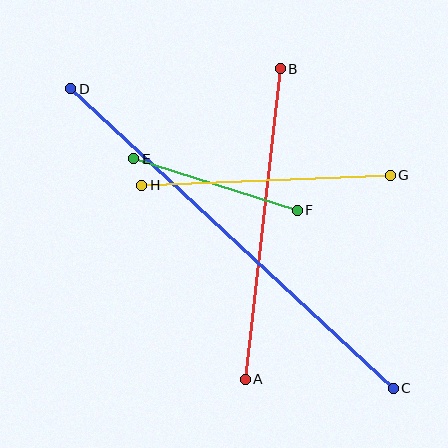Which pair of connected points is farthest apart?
Points C and D are farthest apart.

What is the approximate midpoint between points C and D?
The midpoint is at approximately (232, 238) pixels.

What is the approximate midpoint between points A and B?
The midpoint is at approximately (263, 224) pixels.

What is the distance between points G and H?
The distance is approximately 248 pixels.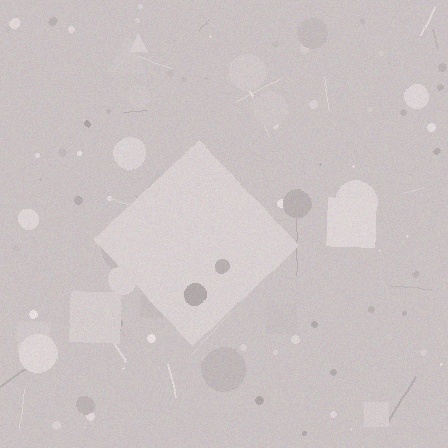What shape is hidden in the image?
A diamond is hidden in the image.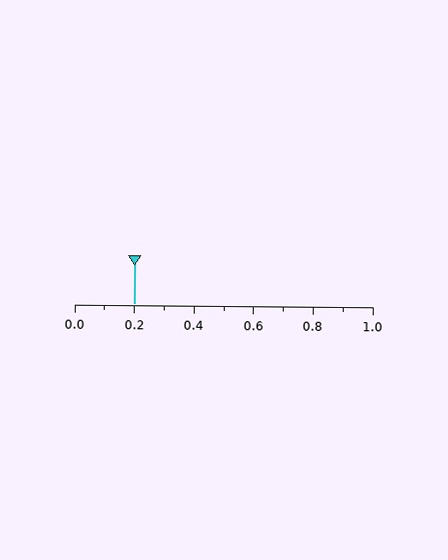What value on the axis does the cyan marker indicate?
The marker indicates approximately 0.2.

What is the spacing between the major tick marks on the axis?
The major ticks are spaced 0.2 apart.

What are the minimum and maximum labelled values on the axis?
The axis runs from 0.0 to 1.0.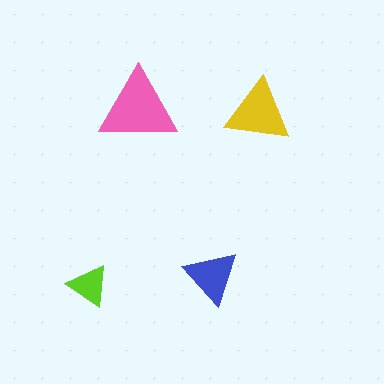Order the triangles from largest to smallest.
the pink one, the yellow one, the blue one, the lime one.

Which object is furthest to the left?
The lime triangle is leftmost.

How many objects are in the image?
There are 4 objects in the image.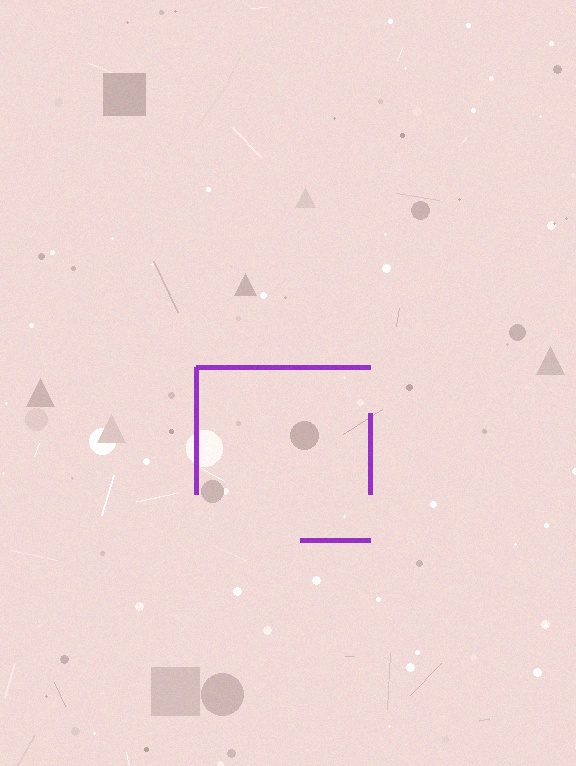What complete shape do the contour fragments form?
The contour fragments form a square.